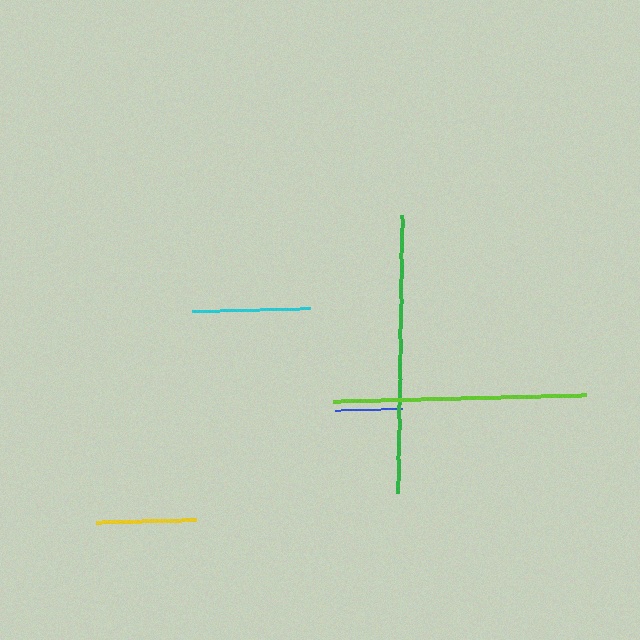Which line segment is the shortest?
The blue line is the shortest at approximately 67 pixels.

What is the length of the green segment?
The green segment is approximately 279 pixels long.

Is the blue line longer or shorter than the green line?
The green line is longer than the blue line.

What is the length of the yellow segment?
The yellow segment is approximately 100 pixels long.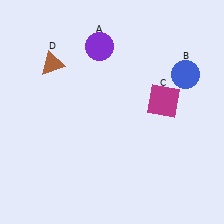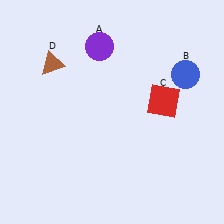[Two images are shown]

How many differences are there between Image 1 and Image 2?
There is 1 difference between the two images.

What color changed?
The square (C) changed from magenta in Image 1 to red in Image 2.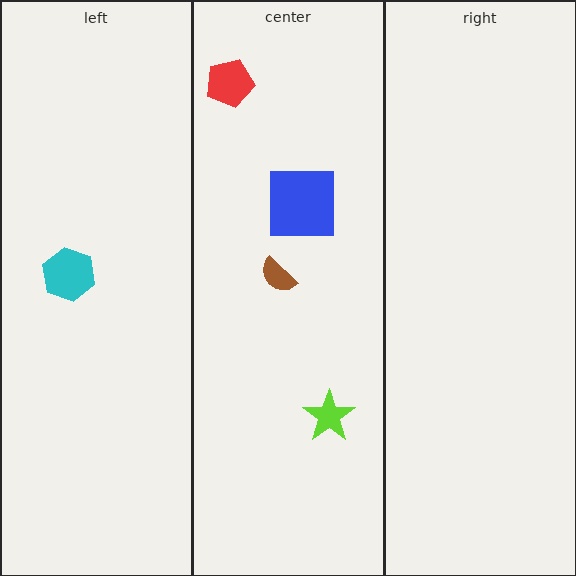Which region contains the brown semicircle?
The center region.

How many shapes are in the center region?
4.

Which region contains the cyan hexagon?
The left region.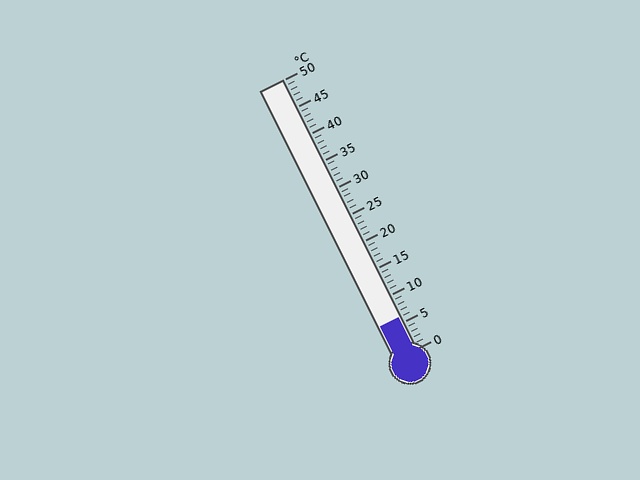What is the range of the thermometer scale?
The thermometer scale ranges from 0°C to 50°C.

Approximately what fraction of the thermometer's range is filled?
The thermometer is filled to approximately 10% of its range.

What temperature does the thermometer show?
The thermometer shows approximately 6°C.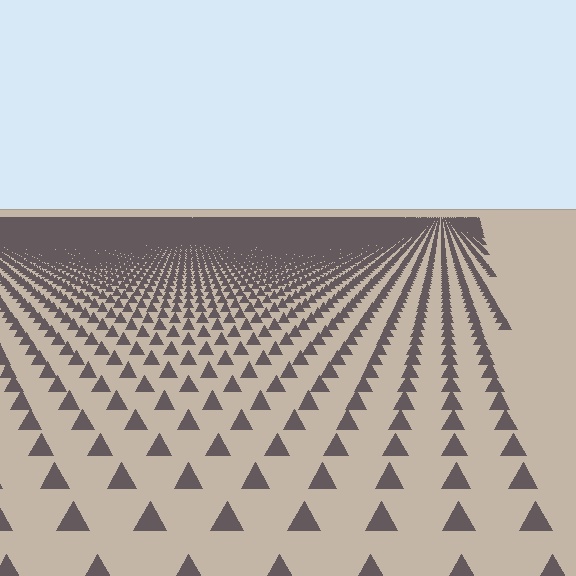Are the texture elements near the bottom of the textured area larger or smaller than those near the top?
Larger. Near the bottom, elements are closer to the viewer and appear at a bigger on-screen size.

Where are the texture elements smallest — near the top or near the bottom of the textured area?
Near the top.